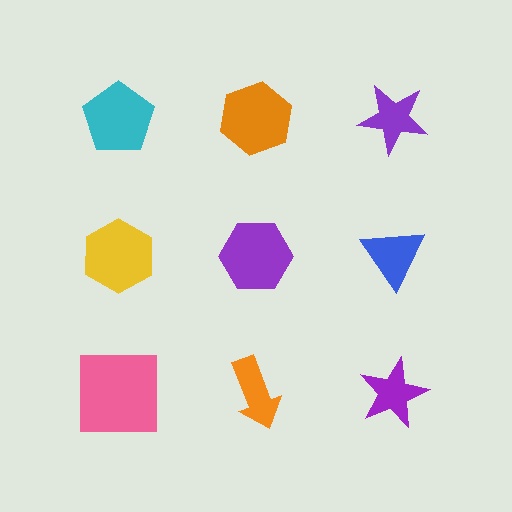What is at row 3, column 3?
A purple star.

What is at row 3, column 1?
A pink square.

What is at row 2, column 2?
A purple hexagon.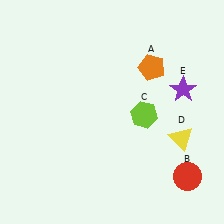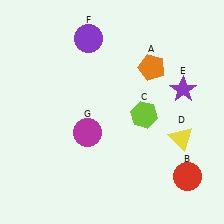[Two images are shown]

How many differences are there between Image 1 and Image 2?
There are 2 differences between the two images.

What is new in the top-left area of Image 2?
A purple circle (F) was added in the top-left area of Image 2.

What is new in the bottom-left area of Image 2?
A magenta circle (G) was added in the bottom-left area of Image 2.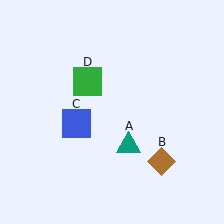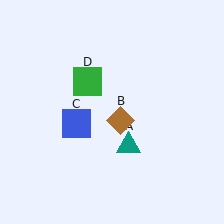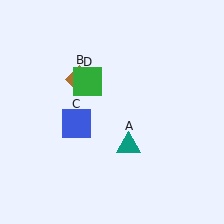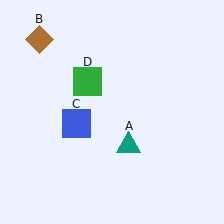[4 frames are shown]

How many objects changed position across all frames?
1 object changed position: brown diamond (object B).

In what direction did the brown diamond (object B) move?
The brown diamond (object B) moved up and to the left.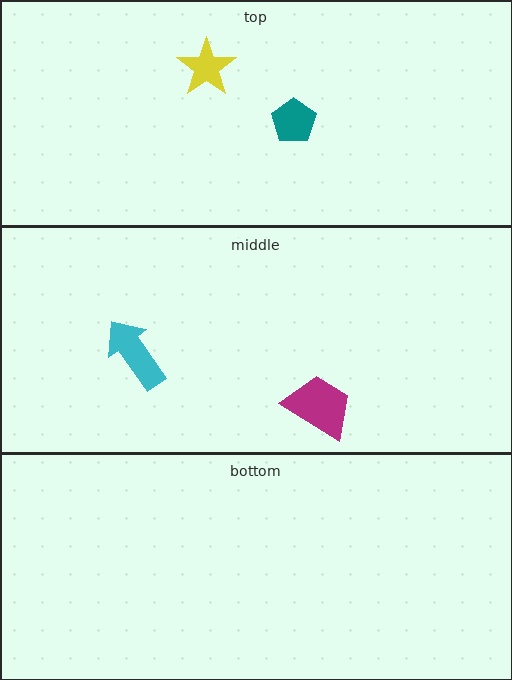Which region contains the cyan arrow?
The middle region.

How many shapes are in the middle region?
2.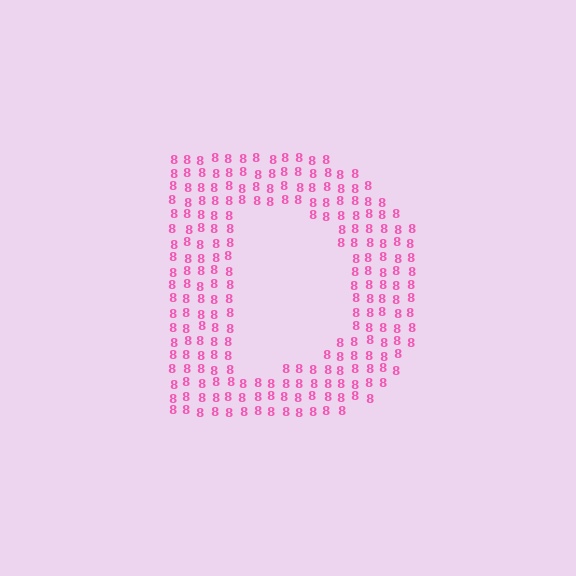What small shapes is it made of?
It is made of small digit 8's.